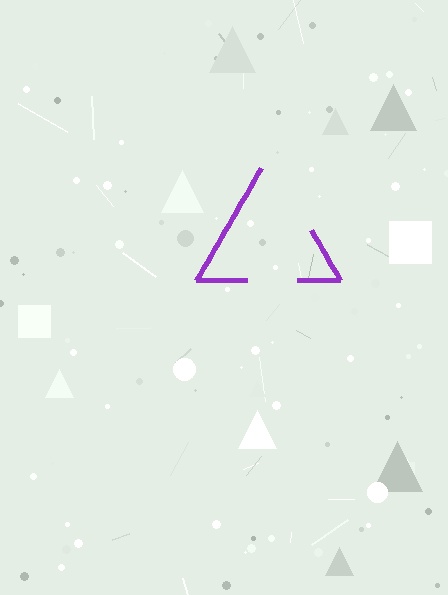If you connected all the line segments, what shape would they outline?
They would outline a triangle.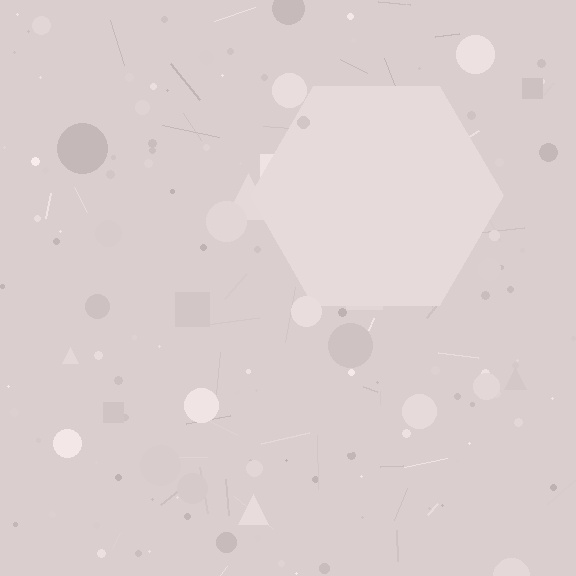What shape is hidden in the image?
A hexagon is hidden in the image.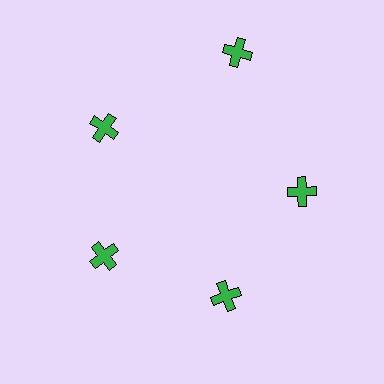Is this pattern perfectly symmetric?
No. The 5 green crosses are arranged in a ring, but one element near the 1 o'clock position is pushed outward from the center, breaking the 5-fold rotational symmetry.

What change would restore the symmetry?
The symmetry would be restored by moving it inward, back onto the ring so that all 5 crosses sit at equal angles and equal distance from the center.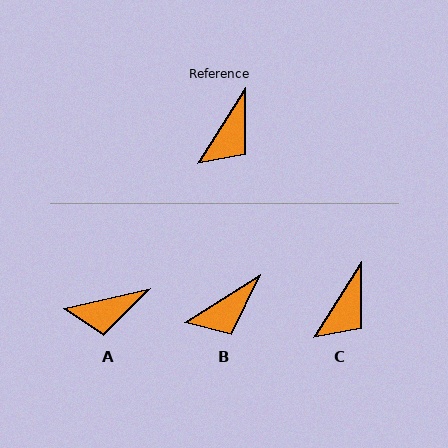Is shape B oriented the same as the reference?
No, it is off by about 26 degrees.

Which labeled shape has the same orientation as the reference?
C.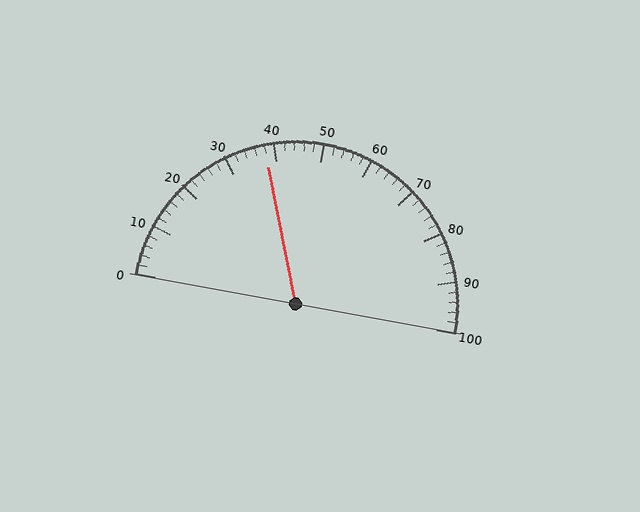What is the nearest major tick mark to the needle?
The nearest major tick mark is 40.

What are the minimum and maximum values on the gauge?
The gauge ranges from 0 to 100.